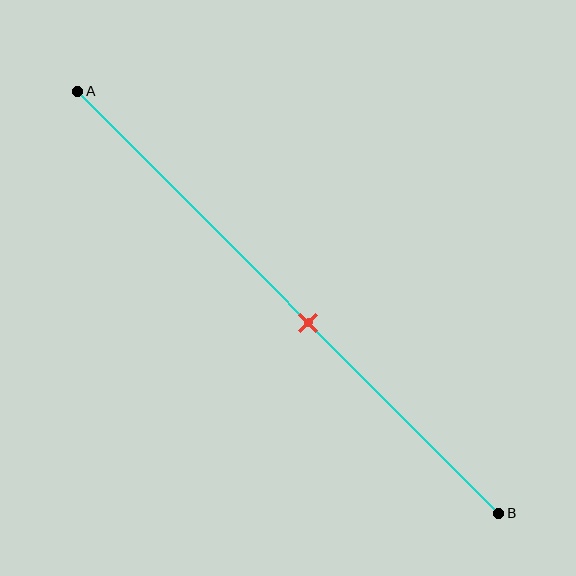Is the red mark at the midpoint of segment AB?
No, the mark is at about 55% from A, not at the 50% midpoint.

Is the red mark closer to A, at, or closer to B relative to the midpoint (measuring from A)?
The red mark is closer to point B than the midpoint of segment AB.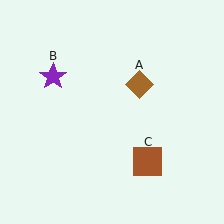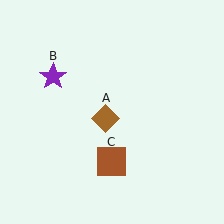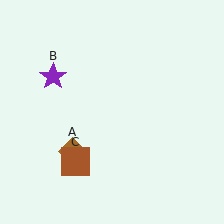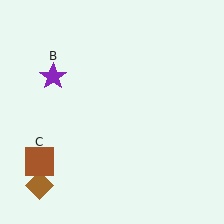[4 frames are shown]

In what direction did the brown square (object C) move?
The brown square (object C) moved left.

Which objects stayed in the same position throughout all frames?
Purple star (object B) remained stationary.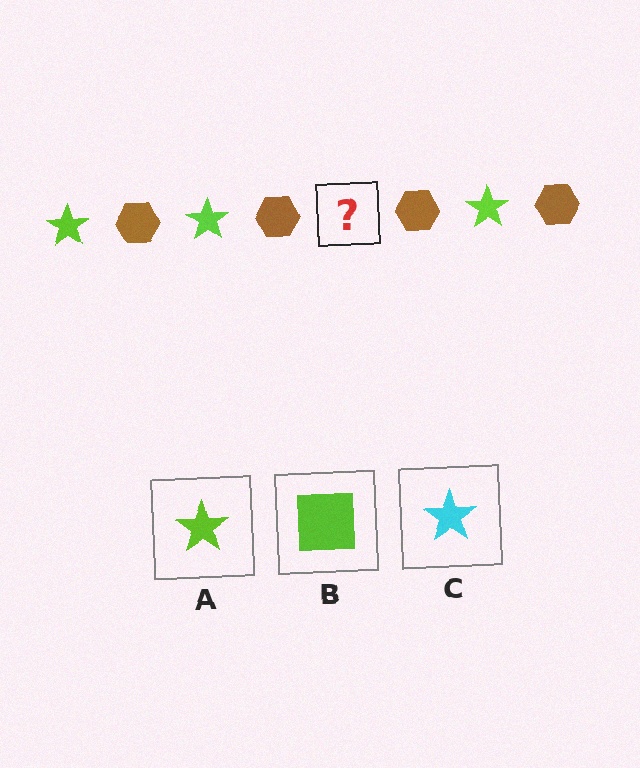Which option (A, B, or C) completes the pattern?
A.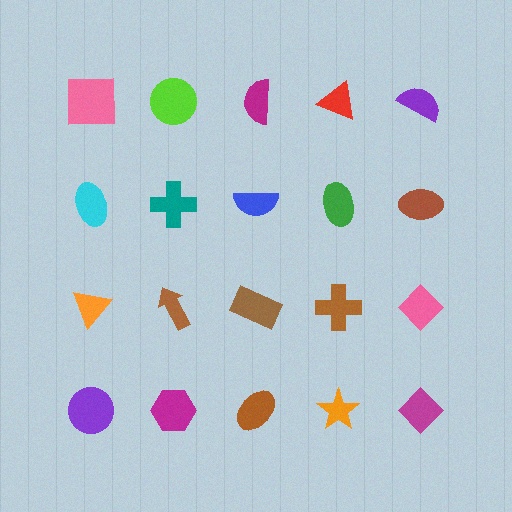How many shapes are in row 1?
5 shapes.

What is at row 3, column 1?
An orange triangle.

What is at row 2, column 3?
A blue semicircle.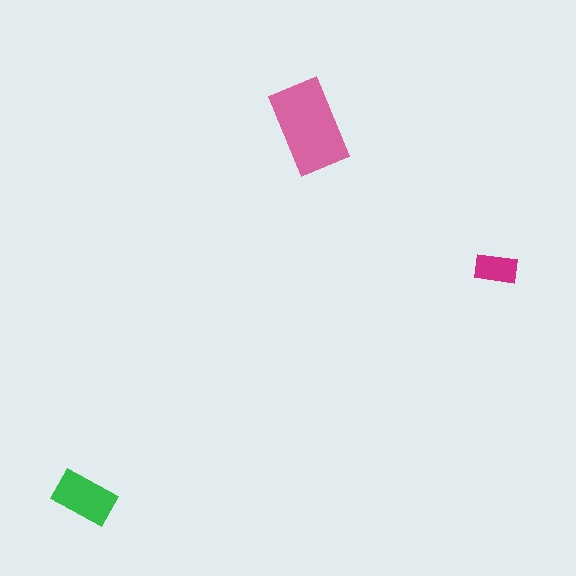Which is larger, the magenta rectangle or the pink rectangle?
The pink one.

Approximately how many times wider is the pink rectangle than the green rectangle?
About 1.5 times wider.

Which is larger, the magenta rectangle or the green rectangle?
The green one.